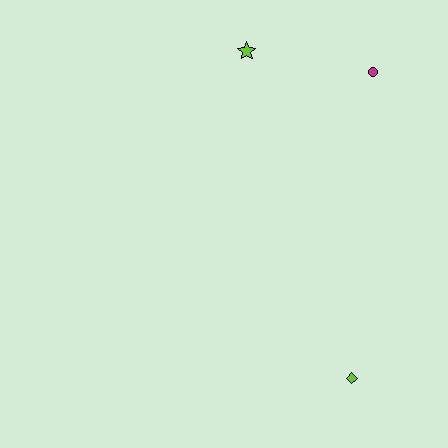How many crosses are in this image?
There are no crosses.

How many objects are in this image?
There are 3 objects.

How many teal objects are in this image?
There are no teal objects.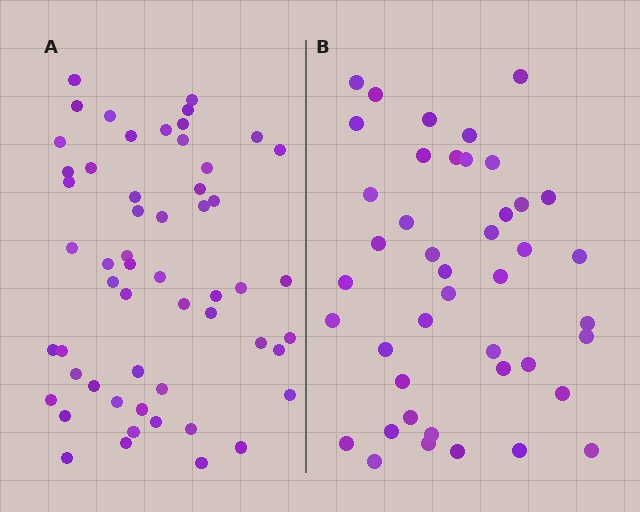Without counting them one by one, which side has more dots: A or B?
Region A (the left region) has more dots.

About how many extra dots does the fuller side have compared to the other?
Region A has roughly 12 or so more dots than region B.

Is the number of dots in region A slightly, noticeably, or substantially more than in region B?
Region A has noticeably more, but not dramatically so. The ratio is roughly 1.3 to 1.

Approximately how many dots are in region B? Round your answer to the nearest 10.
About 40 dots. (The exact count is 43, which rounds to 40.)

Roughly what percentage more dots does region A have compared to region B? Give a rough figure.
About 30% more.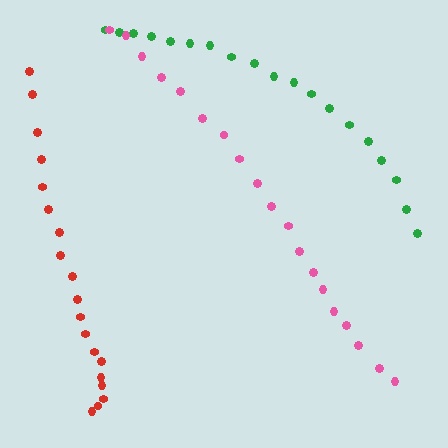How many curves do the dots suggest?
There are 3 distinct paths.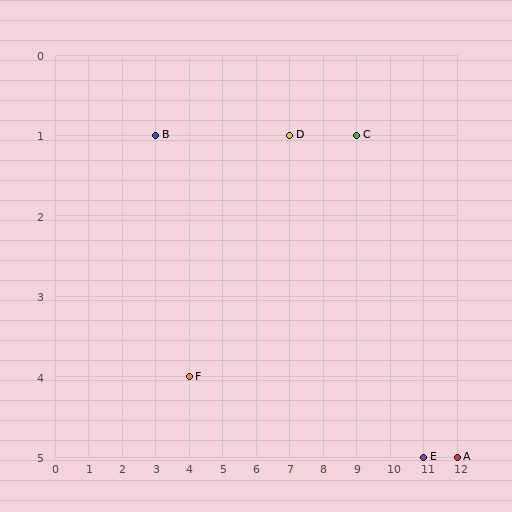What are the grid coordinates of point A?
Point A is at grid coordinates (12, 5).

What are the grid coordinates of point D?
Point D is at grid coordinates (7, 1).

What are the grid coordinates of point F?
Point F is at grid coordinates (4, 4).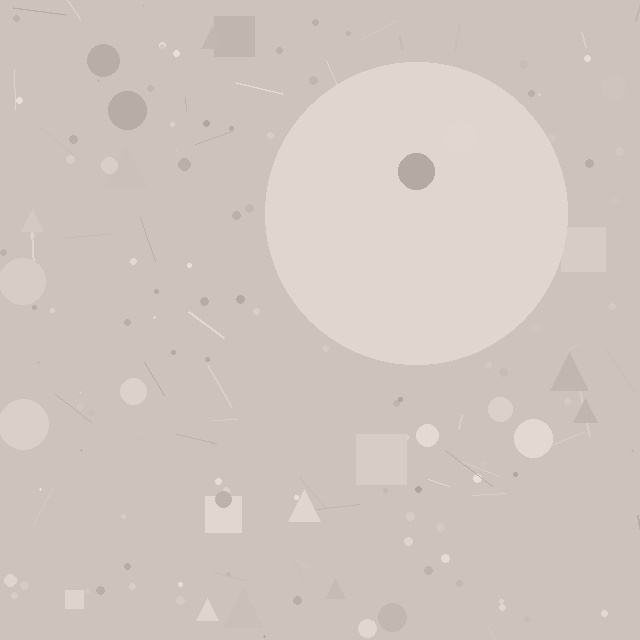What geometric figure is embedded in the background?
A circle is embedded in the background.